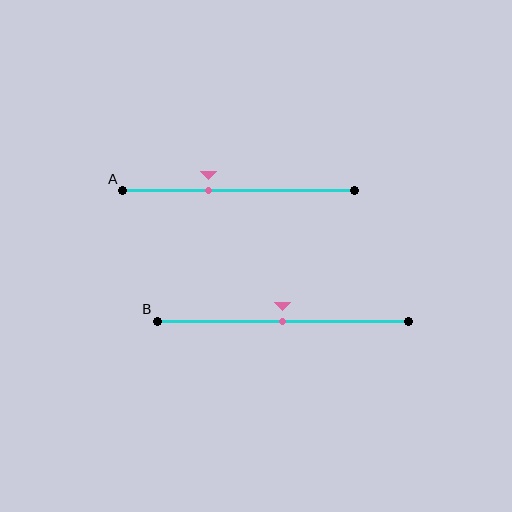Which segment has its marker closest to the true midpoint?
Segment B has its marker closest to the true midpoint.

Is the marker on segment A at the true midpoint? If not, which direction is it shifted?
No, the marker on segment A is shifted to the left by about 13% of the segment length.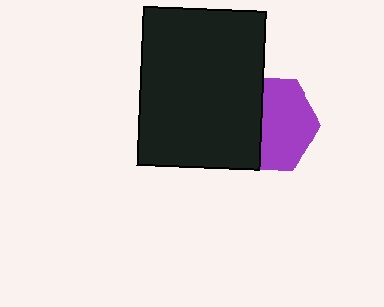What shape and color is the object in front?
The object in front is a black rectangle.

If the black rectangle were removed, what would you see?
You would see the complete purple hexagon.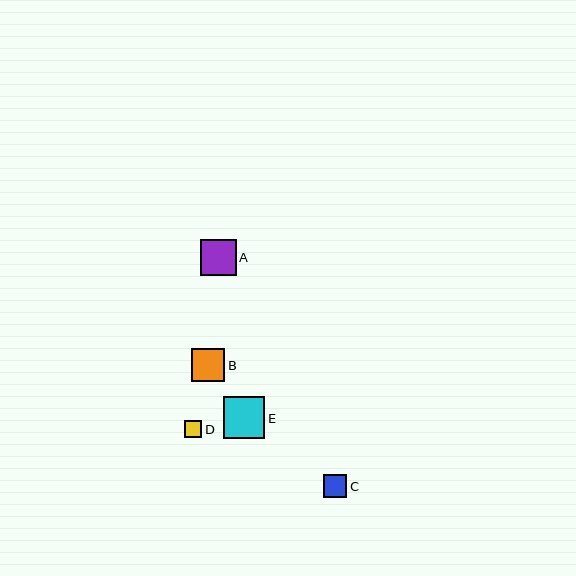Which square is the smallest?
Square D is the smallest with a size of approximately 18 pixels.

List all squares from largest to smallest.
From largest to smallest: E, A, B, C, D.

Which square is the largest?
Square E is the largest with a size of approximately 42 pixels.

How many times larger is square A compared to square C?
Square A is approximately 1.5 times the size of square C.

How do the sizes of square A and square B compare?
Square A and square B are approximately the same size.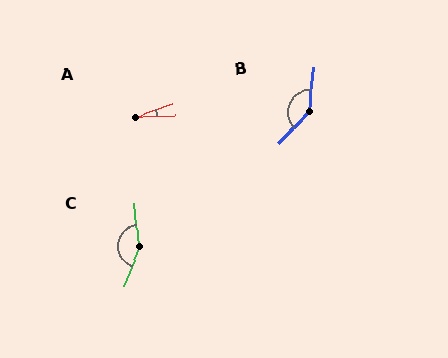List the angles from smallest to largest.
A (18°), B (141°), C (154°).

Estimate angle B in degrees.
Approximately 141 degrees.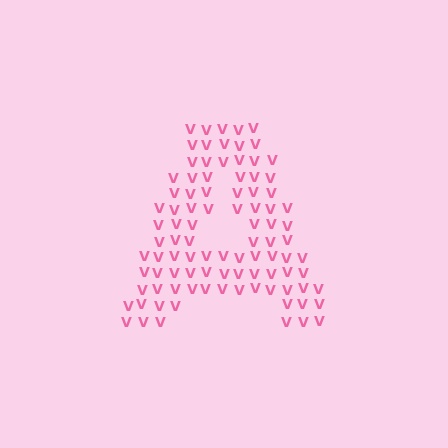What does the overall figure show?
The overall figure shows the letter A.